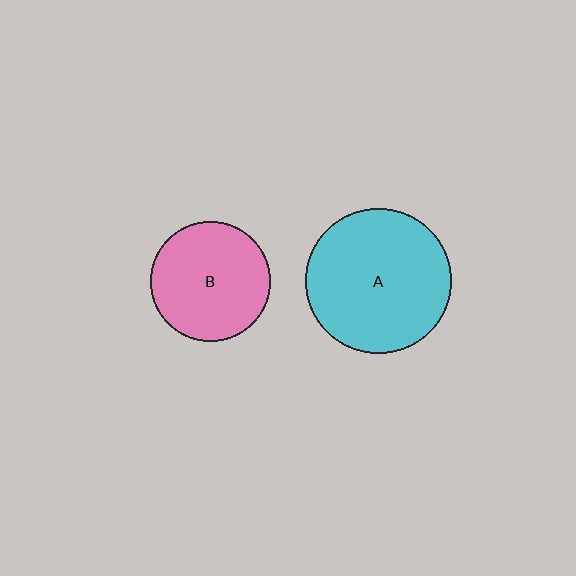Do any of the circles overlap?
No, none of the circles overlap.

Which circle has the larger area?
Circle A (cyan).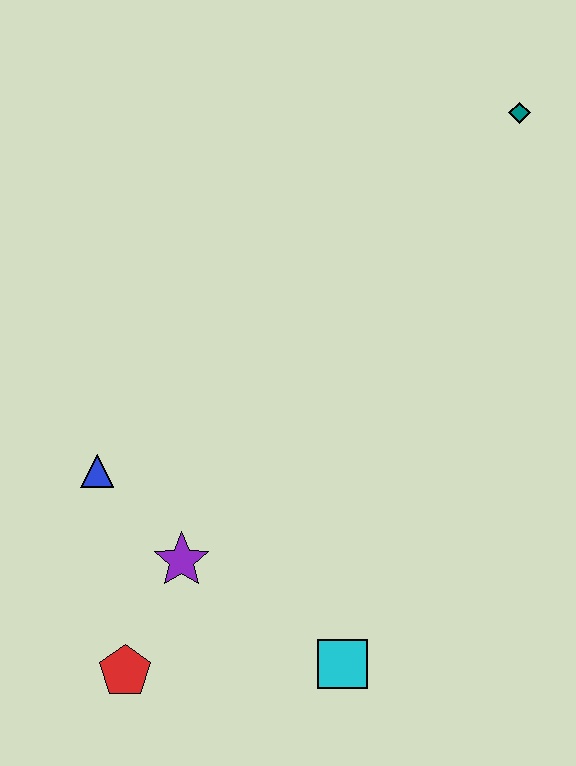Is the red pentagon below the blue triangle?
Yes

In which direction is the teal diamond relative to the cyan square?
The teal diamond is above the cyan square.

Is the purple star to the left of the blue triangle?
No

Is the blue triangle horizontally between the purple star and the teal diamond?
No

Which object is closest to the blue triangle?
The purple star is closest to the blue triangle.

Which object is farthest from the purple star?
The teal diamond is farthest from the purple star.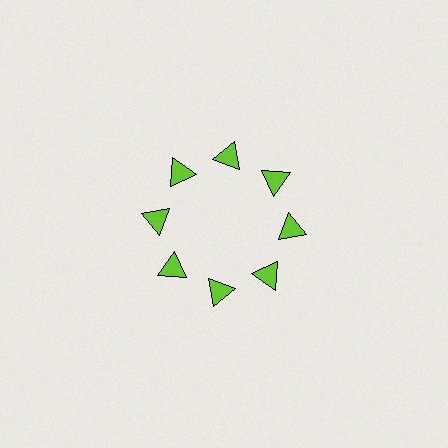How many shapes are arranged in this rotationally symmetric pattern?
There are 8 shapes, arranged in 8 groups of 1.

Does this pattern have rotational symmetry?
Yes, this pattern has 8-fold rotational symmetry. It looks the same after rotating 45 degrees around the center.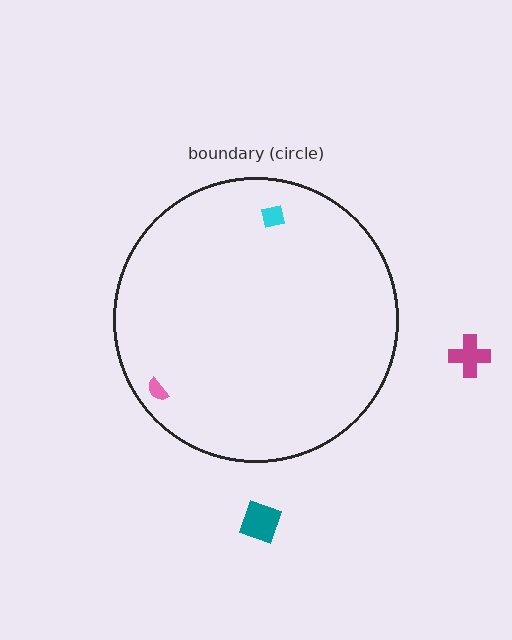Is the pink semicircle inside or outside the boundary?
Inside.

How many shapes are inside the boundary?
2 inside, 2 outside.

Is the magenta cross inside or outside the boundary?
Outside.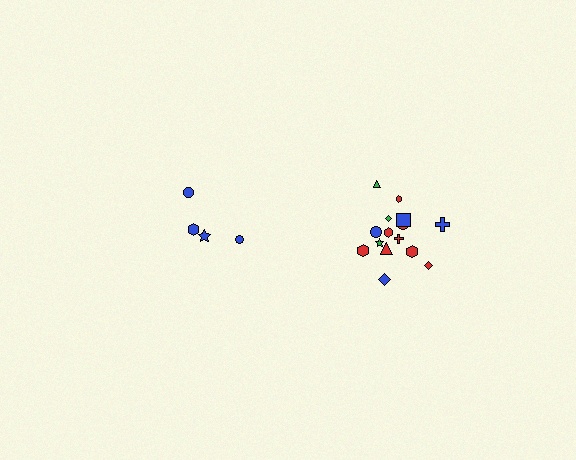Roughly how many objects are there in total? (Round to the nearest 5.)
Roughly 20 objects in total.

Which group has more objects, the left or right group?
The right group.